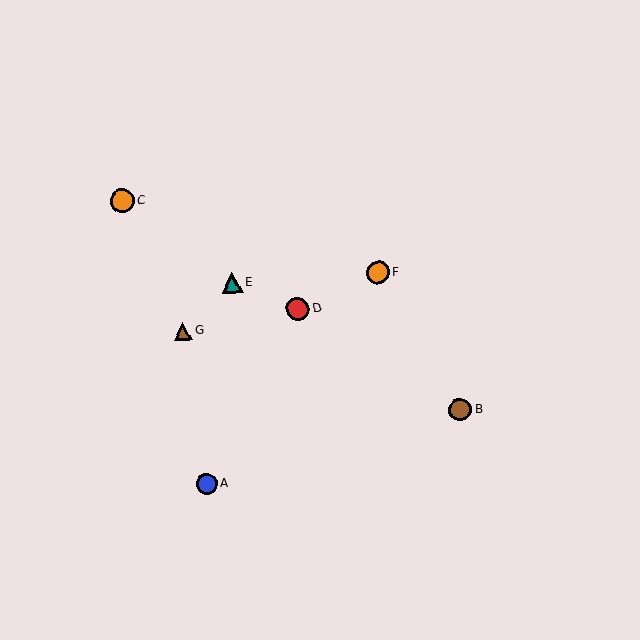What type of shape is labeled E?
Shape E is a teal triangle.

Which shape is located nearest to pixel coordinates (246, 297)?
The teal triangle (labeled E) at (232, 283) is nearest to that location.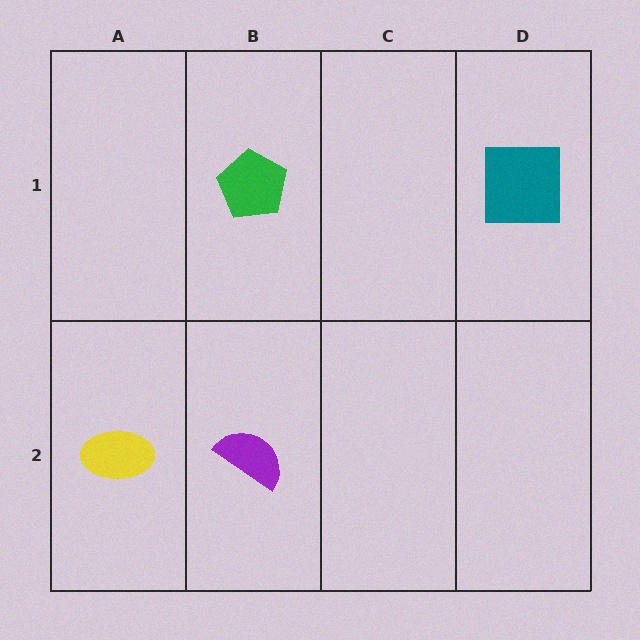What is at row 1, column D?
A teal square.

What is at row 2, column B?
A purple semicircle.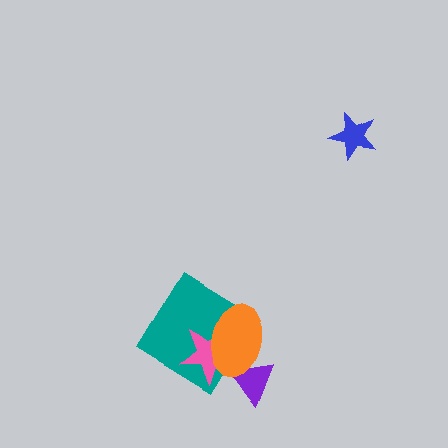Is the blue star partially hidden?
No, no other shape covers it.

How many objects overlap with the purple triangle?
2 objects overlap with the purple triangle.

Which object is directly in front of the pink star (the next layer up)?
The purple triangle is directly in front of the pink star.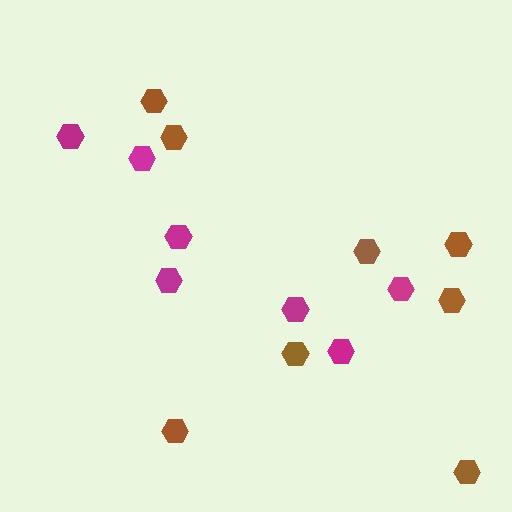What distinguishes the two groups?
There are 2 groups: one group of brown hexagons (8) and one group of magenta hexagons (7).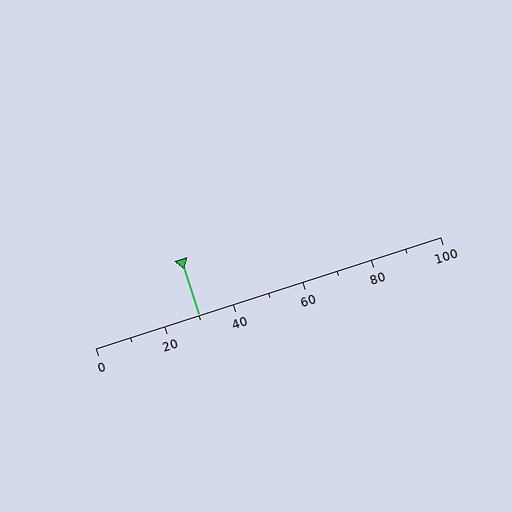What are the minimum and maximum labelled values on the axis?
The axis runs from 0 to 100.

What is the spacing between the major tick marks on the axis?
The major ticks are spaced 20 apart.